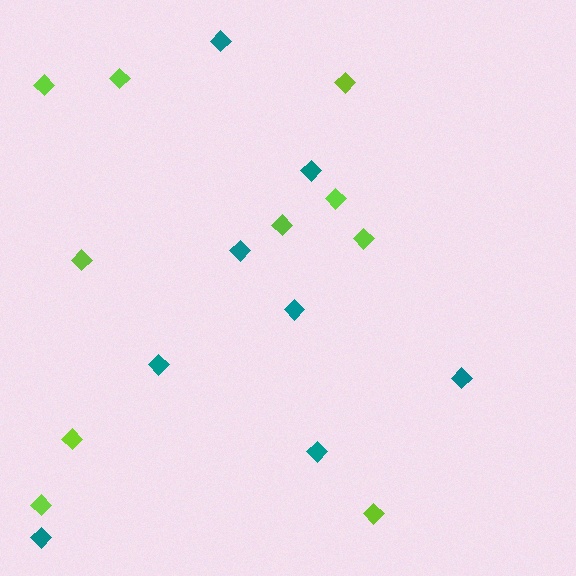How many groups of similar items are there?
There are 2 groups: one group of teal diamonds (8) and one group of lime diamonds (10).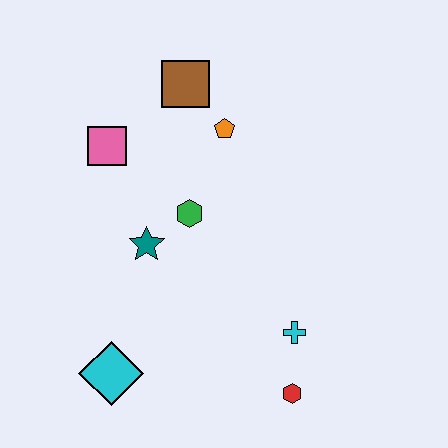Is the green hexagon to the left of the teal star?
No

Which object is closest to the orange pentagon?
The brown square is closest to the orange pentagon.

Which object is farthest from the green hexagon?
The red hexagon is farthest from the green hexagon.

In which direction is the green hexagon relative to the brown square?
The green hexagon is below the brown square.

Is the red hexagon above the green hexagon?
No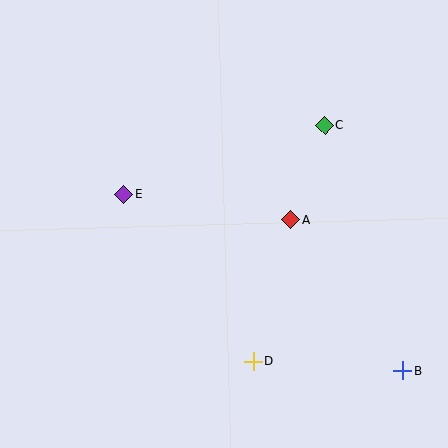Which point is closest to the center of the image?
Point A at (291, 220) is closest to the center.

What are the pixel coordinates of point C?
Point C is at (325, 125).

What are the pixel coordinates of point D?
Point D is at (253, 362).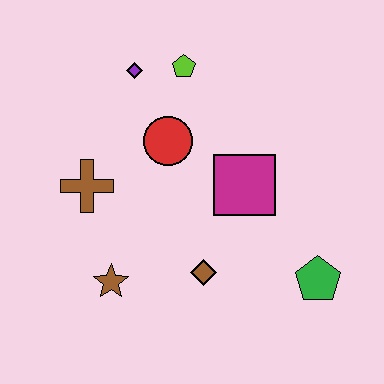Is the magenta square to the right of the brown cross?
Yes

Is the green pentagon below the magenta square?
Yes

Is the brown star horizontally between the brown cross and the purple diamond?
Yes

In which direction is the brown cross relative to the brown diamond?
The brown cross is to the left of the brown diamond.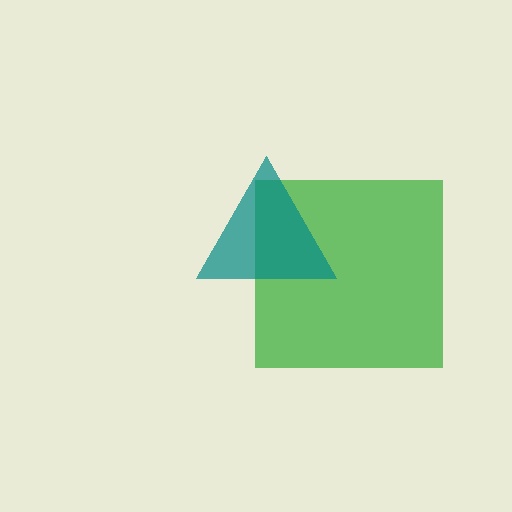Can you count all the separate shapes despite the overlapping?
Yes, there are 2 separate shapes.